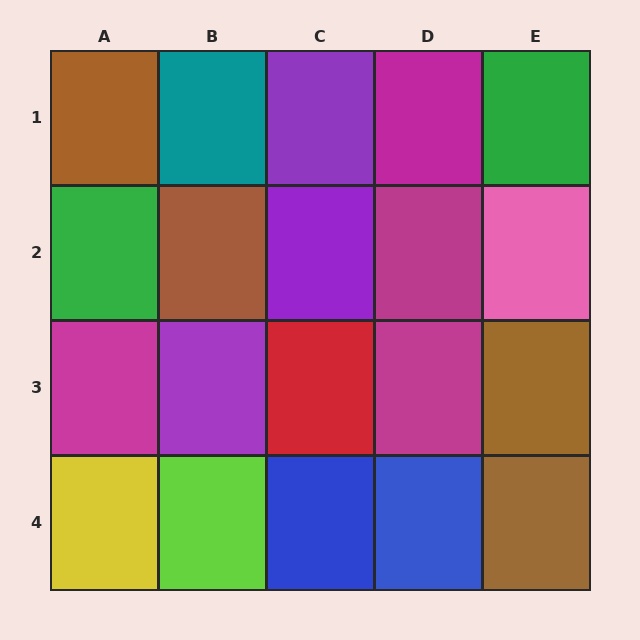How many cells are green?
2 cells are green.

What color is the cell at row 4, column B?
Lime.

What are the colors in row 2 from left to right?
Green, brown, purple, magenta, pink.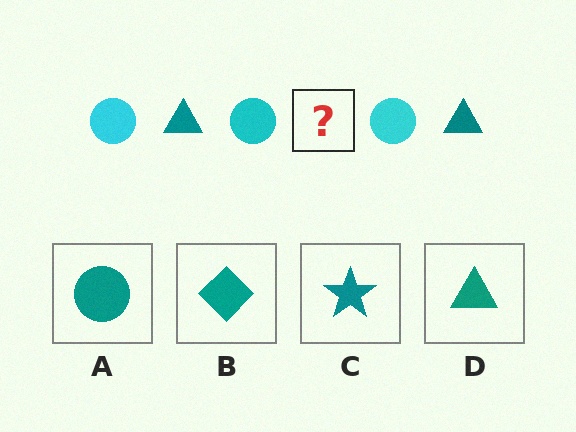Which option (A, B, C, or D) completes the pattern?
D.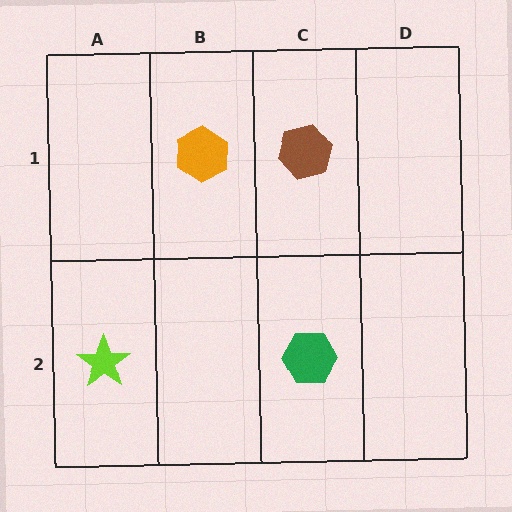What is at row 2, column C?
A green hexagon.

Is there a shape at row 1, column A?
No, that cell is empty.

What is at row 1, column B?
An orange hexagon.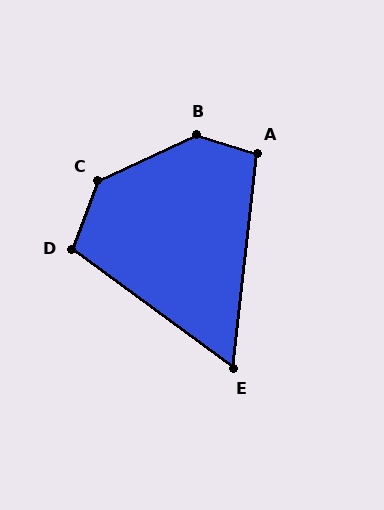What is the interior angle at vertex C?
Approximately 135 degrees (obtuse).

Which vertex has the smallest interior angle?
E, at approximately 60 degrees.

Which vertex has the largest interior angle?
B, at approximately 138 degrees.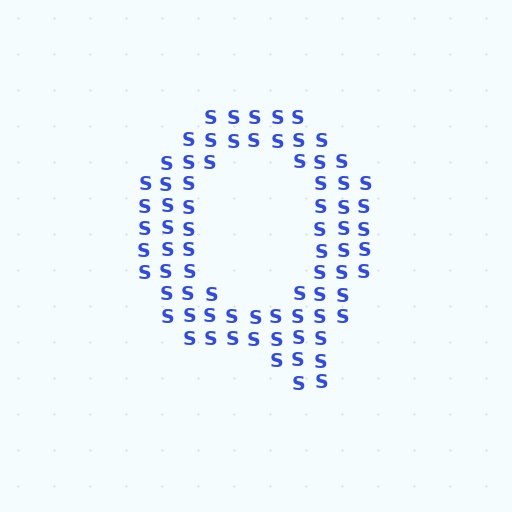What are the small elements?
The small elements are letter S's.